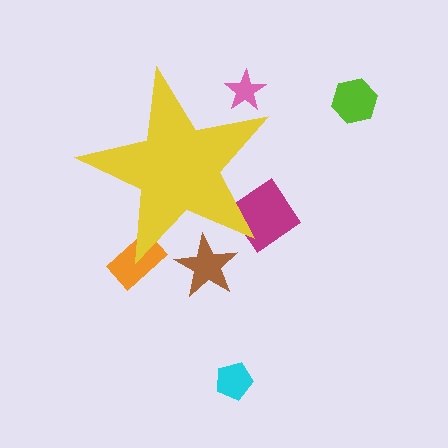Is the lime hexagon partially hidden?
No, the lime hexagon is fully visible.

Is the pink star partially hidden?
Yes, the pink star is partially hidden behind the yellow star.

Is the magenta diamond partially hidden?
Yes, the magenta diamond is partially hidden behind the yellow star.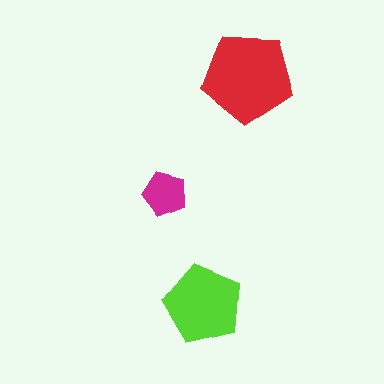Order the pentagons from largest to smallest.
the red one, the lime one, the magenta one.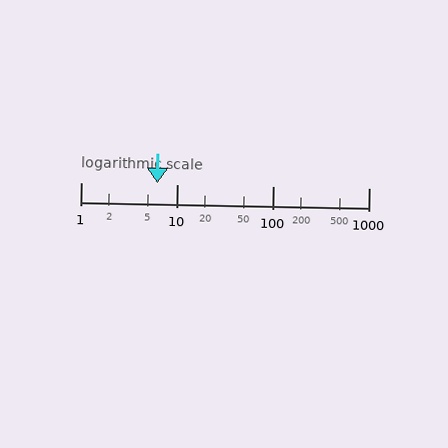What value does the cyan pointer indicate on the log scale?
The pointer indicates approximately 6.2.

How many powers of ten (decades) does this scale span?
The scale spans 3 decades, from 1 to 1000.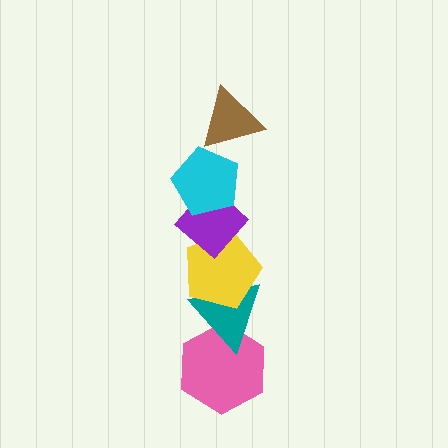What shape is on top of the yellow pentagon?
The purple diamond is on top of the yellow pentagon.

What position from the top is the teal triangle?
The teal triangle is 5th from the top.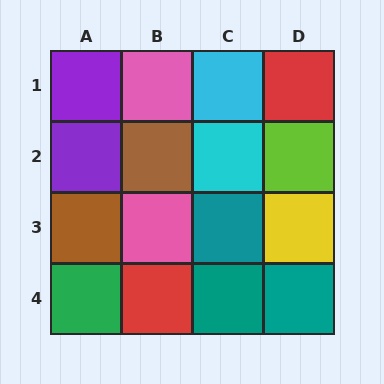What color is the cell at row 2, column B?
Brown.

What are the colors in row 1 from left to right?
Purple, pink, cyan, red.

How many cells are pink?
2 cells are pink.